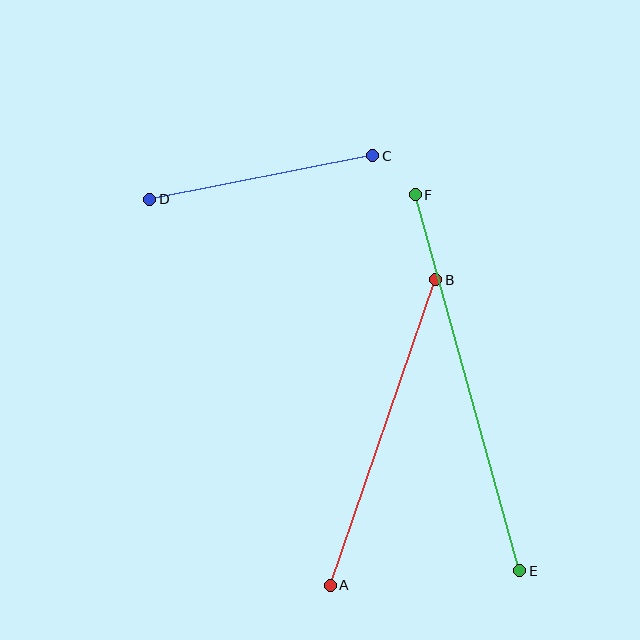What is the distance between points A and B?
The distance is approximately 323 pixels.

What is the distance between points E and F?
The distance is approximately 390 pixels.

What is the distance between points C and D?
The distance is approximately 227 pixels.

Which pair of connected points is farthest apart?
Points E and F are farthest apart.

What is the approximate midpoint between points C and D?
The midpoint is at approximately (261, 177) pixels.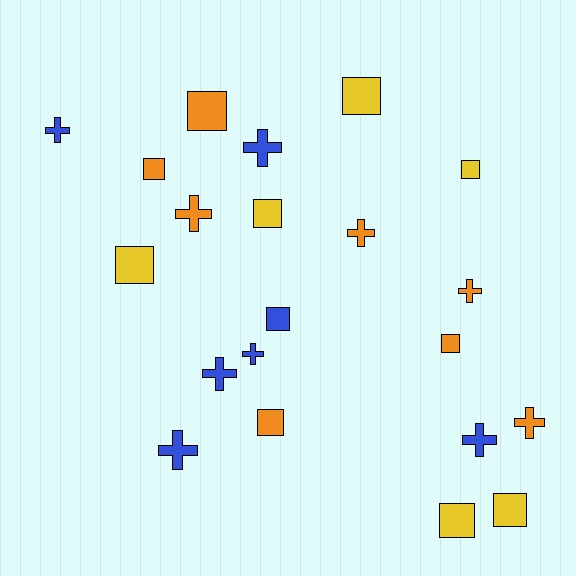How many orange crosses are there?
There are 4 orange crosses.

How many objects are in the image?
There are 21 objects.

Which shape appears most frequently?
Square, with 11 objects.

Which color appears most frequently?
Orange, with 8 objects.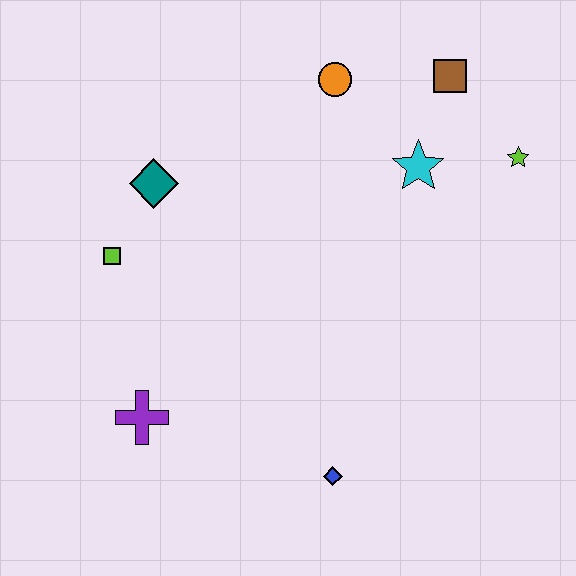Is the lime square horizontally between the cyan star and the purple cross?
No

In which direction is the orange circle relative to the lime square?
The orange circle is to the right of the lime square.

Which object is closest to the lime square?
The teal diamond is closest to the lime square.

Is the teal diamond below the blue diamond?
No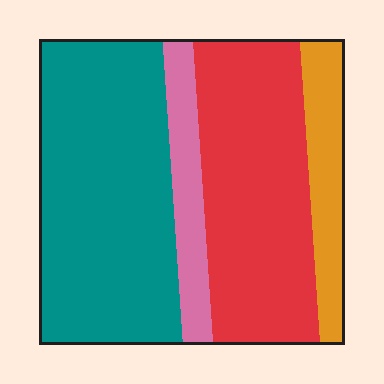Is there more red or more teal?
Teal.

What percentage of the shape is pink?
Pink takes up about one tenth (1/10) of the shape.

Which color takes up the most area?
Teal, at roughly 45%.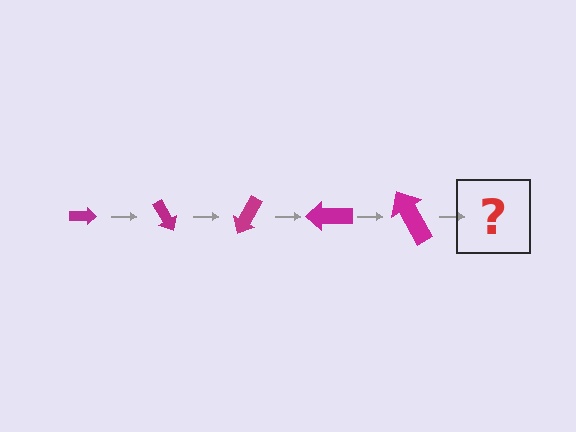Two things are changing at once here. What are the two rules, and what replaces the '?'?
The two rules are that the arrow grows larger each step and it rotates 60 degrees each step. The '?' should be an arrow, larger than the previous one and rotated 300 degrees from the start.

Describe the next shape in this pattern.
It should be an arrow, larger than the previous one and rotated 300 degrees from the start.